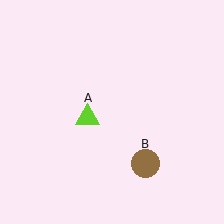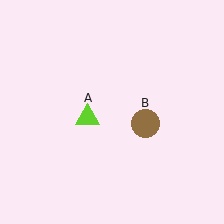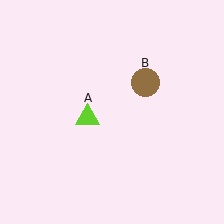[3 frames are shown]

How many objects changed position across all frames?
1 object changed position: brown circle (object B).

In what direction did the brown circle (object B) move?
The brown circle (object B) moved up.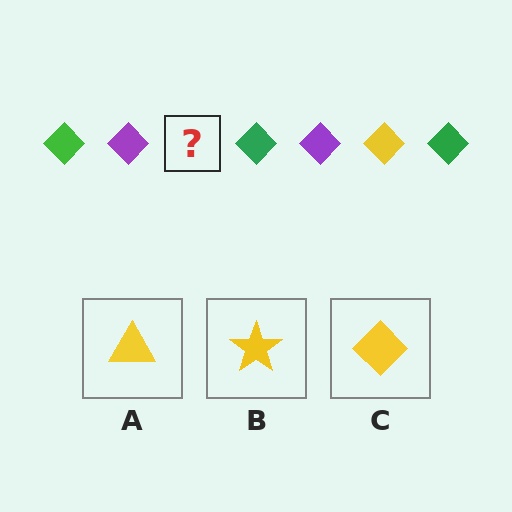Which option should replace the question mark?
Option C.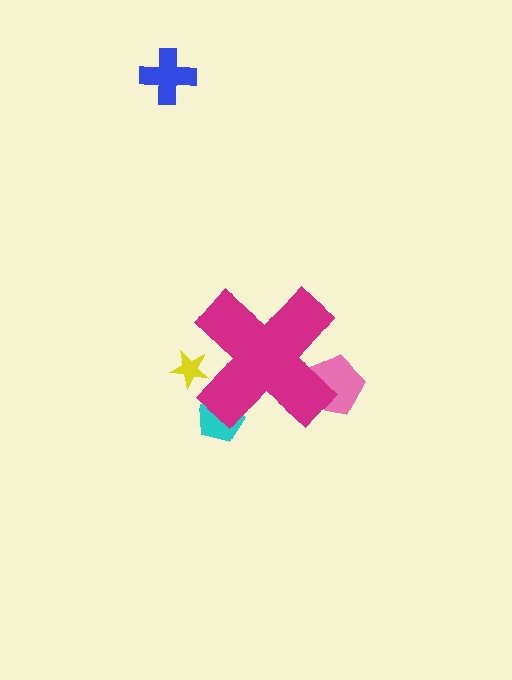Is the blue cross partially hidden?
No, the blue cross is fully visible.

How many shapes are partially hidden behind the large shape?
3 shapes are partially hidden.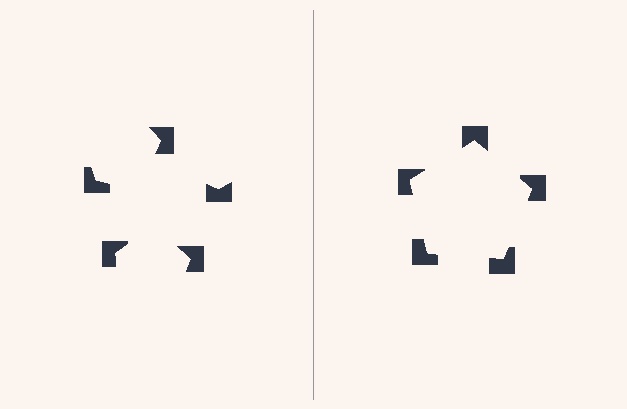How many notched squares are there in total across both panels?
10 — 5 on each side.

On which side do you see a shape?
An illusory pentagon appears on the right side. On the left side the wedge cuts are rotated, so no coherent shape forms.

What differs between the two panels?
The notched squares are positioned identically on both sides; only the wedge orientations differ. On the right they align to a pentagon; on the left they are misaligned.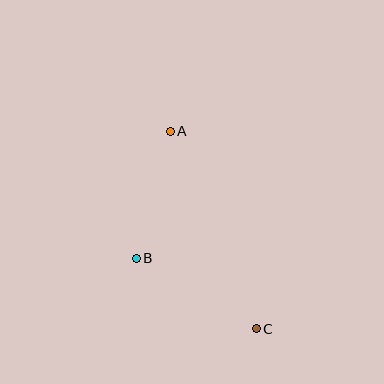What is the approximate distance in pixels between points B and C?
The distance between B and C is approximately 139 pixels.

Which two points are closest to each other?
Points A and B are closest to each other.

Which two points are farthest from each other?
Points A and C are farthest from each other.